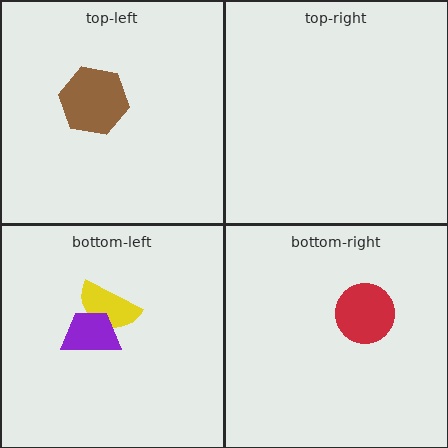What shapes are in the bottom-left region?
The yellow semicircle, the purple trapezoid.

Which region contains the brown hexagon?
The top-left region.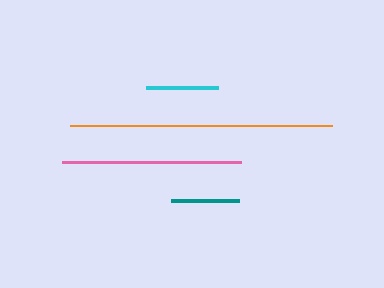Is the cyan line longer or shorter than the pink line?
The pink line is longer than the cyan line.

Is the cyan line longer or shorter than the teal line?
The cyan line is longer than the teal line.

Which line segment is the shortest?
The teal line is the shortest at approximately 68 pixels.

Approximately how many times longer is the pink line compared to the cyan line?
The pink line is approximately 2.5 times the length of the cyan line.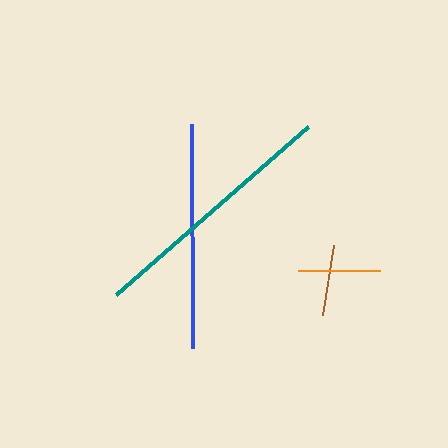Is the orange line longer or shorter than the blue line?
The blue line is longer than the orange line.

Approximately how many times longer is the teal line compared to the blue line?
The teal line is approximately 1.1 times the length of the blue line.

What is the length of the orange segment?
The orange segment is approximately 81 pixels long.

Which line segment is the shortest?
The brown line is the shortest at approximately 71 pixels.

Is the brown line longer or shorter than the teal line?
The teal line is longer than the brown line.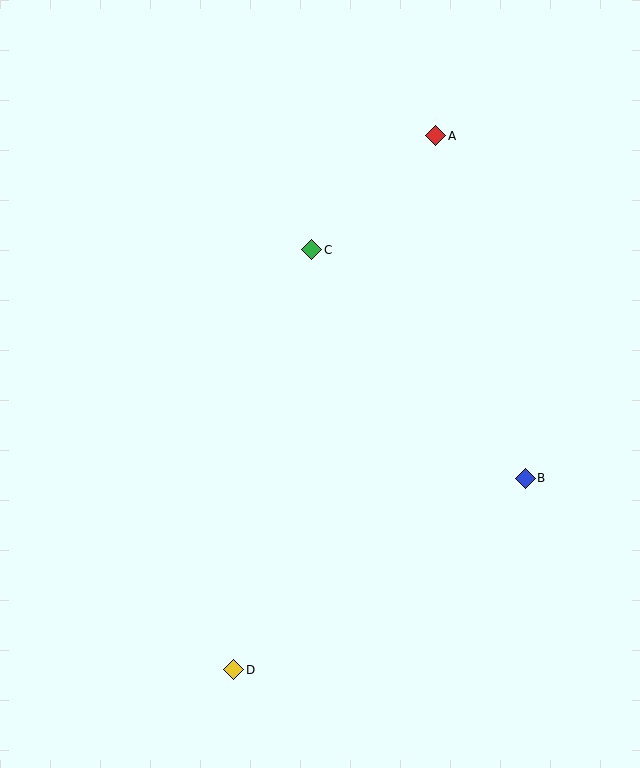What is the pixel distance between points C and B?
The distance between C and B is 312 pixels.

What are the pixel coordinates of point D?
Point D is at (234, 670).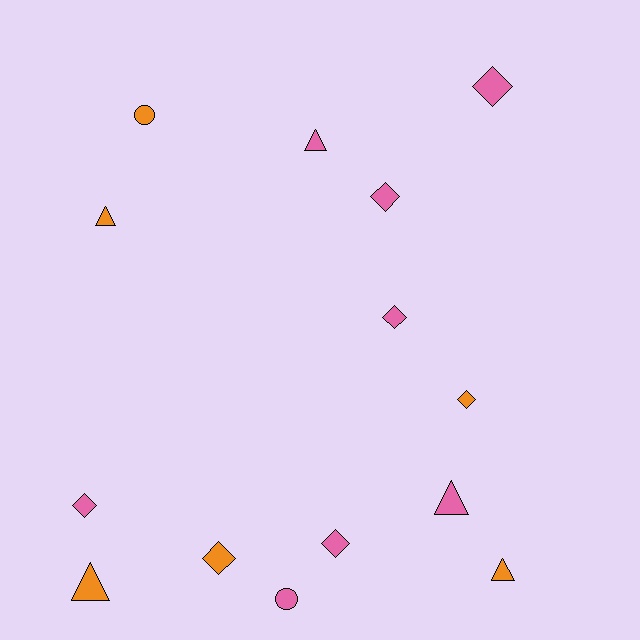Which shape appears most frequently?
Diamond, with 7 objects.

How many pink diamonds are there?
There are 5 pink diamonds.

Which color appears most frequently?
Pink, with 8 objects.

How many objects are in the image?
There are 14 objects.